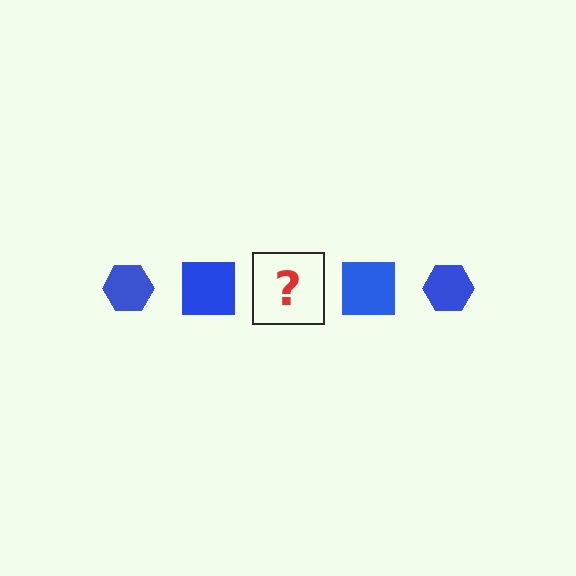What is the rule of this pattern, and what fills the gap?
The rule is that the pattern cycles through hexagon, square shapes in blue. The gap should be filled with a blue hexagon.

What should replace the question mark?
The question mark should be replaced with a blue hexagon.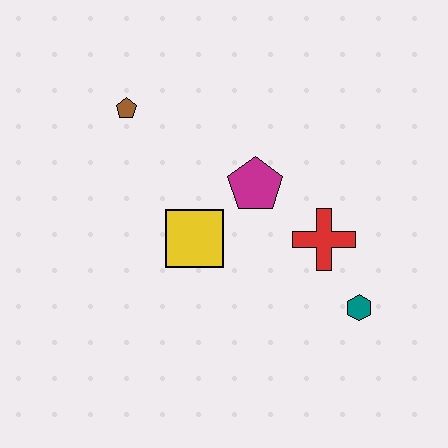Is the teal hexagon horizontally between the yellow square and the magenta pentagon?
No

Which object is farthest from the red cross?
The brown pentagon is farthest from the red cross.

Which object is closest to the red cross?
The teal hexagon is closest to the red cross.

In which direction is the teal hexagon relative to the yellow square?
The teal hexagon is to the right of the yellow square.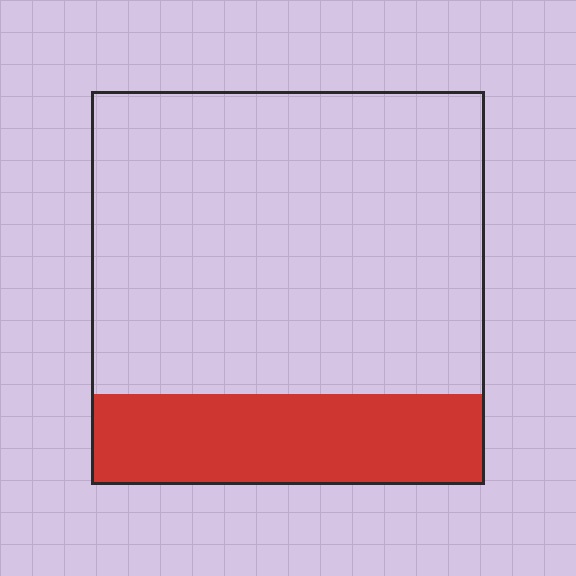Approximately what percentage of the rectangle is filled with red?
Approximately 25%.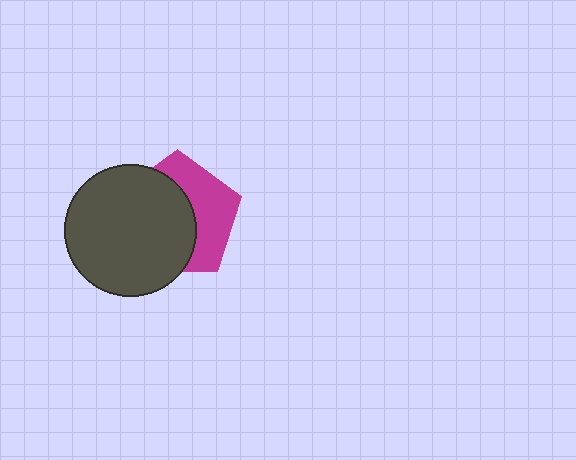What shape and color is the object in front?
The object in front is a dark gray circle.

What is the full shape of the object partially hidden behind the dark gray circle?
The partially hidden object is a magenta pentagon.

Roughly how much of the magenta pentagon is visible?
A small part of it is visible (roughly 42%).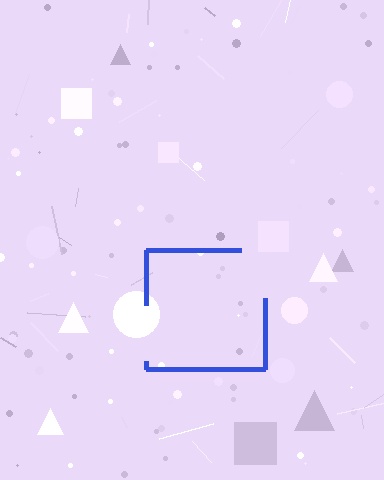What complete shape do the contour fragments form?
The contour fragments form a square.